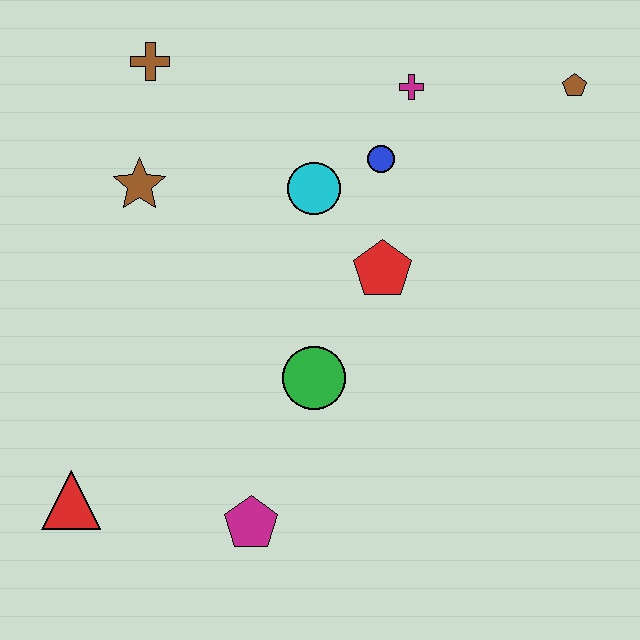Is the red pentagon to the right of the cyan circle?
Yes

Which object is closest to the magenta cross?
The blue circle is closest to the magenta cross.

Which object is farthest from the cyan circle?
The red triangle is farthest from the cyan circle.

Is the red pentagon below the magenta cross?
Yes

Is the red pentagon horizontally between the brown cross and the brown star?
No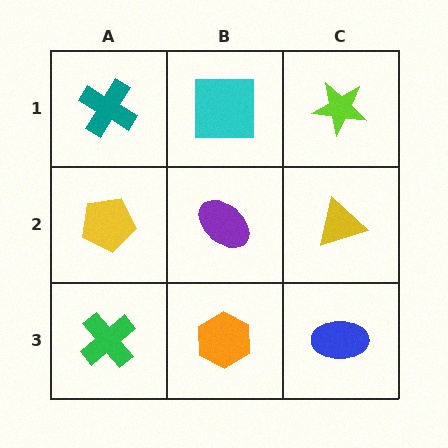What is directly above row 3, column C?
A yellow triangle.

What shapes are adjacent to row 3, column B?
A purple ellipse (row 2, column B), a green cross (row 3, column A), a blue ellipse (row 3, column C).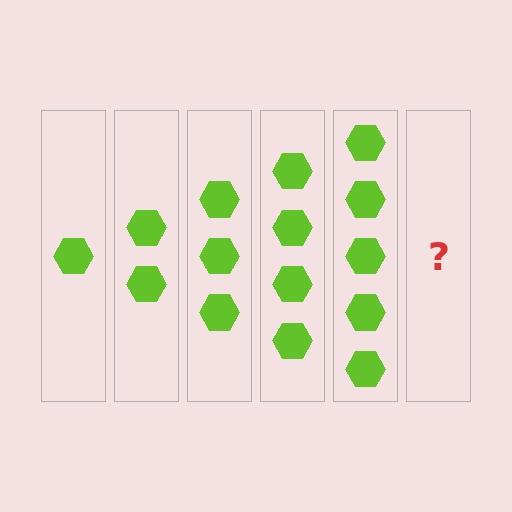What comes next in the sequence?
The next element should be 6 hexagons.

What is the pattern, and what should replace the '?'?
The pattern is that each step adds one more hexagon. The '?' should be 6 hexagons.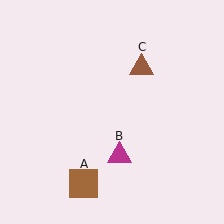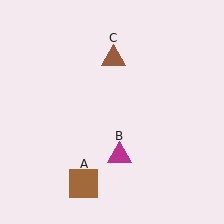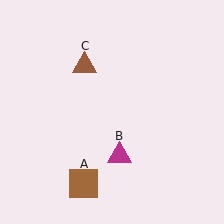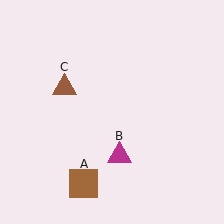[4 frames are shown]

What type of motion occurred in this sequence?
The brown triangle (object C) rotated counterclockwise around the center of the scene.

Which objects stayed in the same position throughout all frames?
Brown square (object A) and magenta triangle (object B) remained stationary.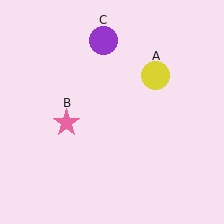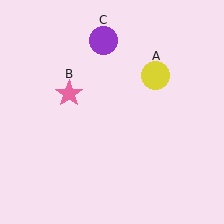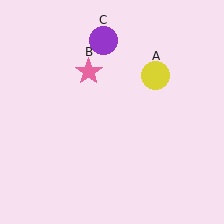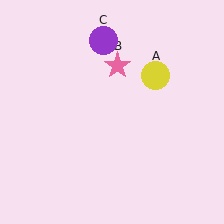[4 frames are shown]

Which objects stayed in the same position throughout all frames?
Yellow circle (object A) and purple circle (object C) remained stationary.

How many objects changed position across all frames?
1 object changed position: pink star (object B).